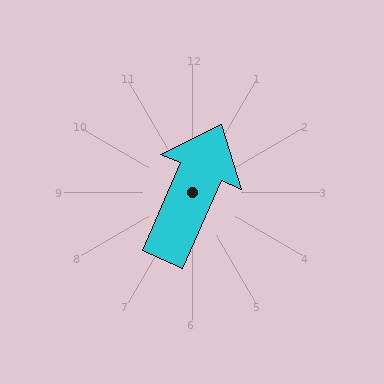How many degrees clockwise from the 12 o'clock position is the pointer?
Approximately 24 degrees.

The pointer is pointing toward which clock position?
Roughly 1 o'clock.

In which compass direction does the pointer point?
Northeast.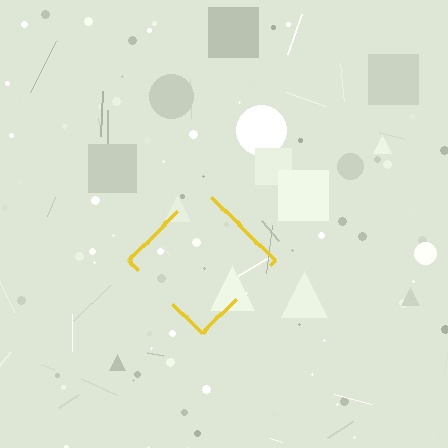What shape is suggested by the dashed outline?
The dashed outline suggests a diamond.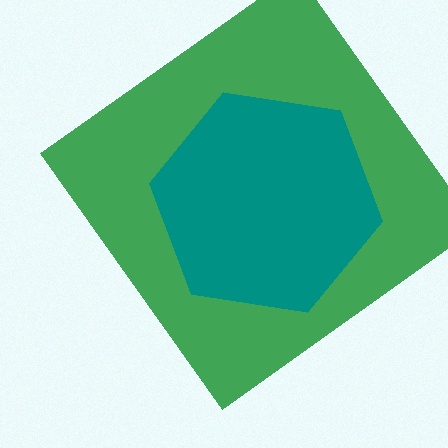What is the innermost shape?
The teal hexagon.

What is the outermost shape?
The green diamond.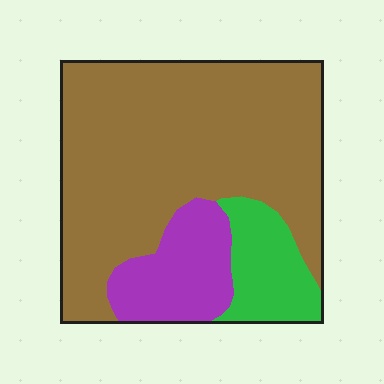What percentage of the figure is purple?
Purple takes up about one sixth (1/6) of the figure.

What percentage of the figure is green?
Green takes up about one eighth (1/8) of the figure.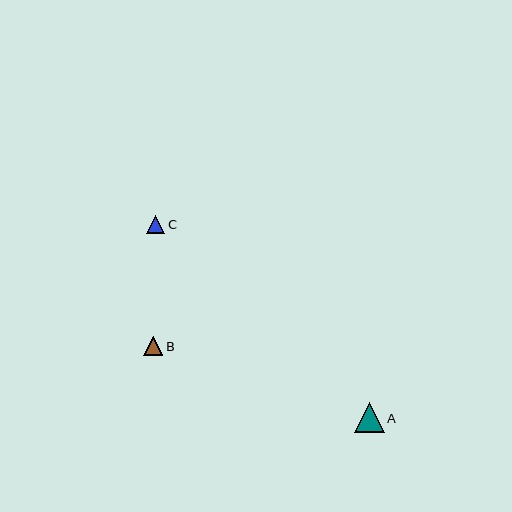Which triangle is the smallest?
Triangle C is the smallest with a size of approximately 18 pixels.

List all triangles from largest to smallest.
From largest to smallest: A, B, C.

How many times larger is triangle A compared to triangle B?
Triangle A is approximately 1.6 times the size of triangle B.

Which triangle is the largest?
Triangle A is the largest with a size of approximately 30 pixels.